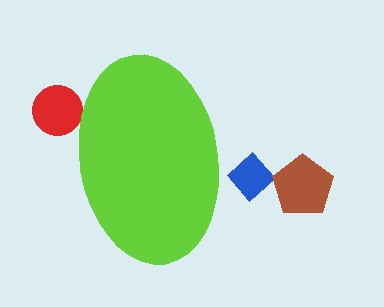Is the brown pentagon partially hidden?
No, the brown pentagon is fully visible.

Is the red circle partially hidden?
Yes, the red circle is partially hidden behind the lime ellipse.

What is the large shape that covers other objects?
A lime ellipse.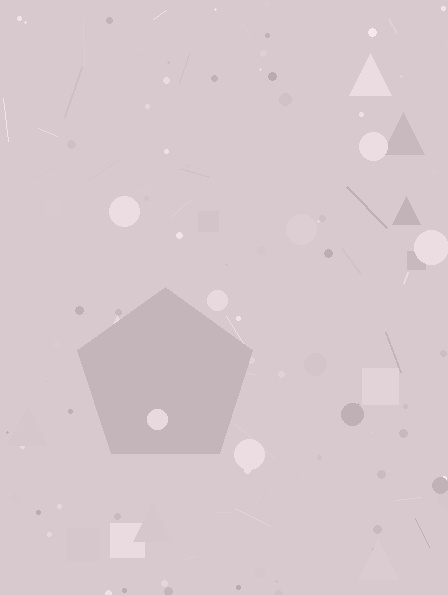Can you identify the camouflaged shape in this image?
The camouflaged shape is a pentagon.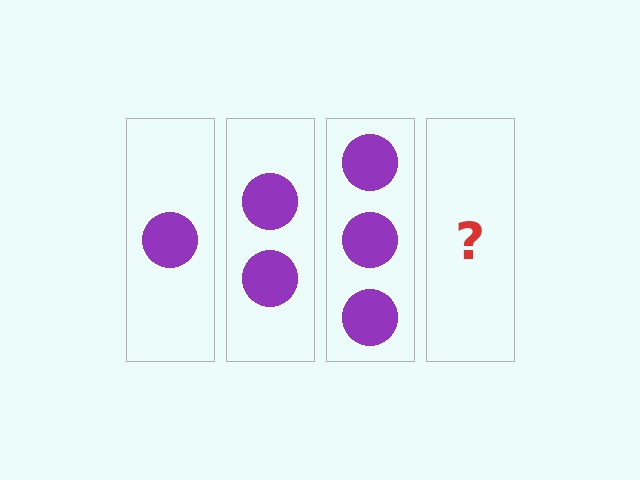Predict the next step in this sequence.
The next step is 4 circles.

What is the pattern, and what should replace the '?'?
The pattern is that each step adds one more circle. The '?' should be 4 circles.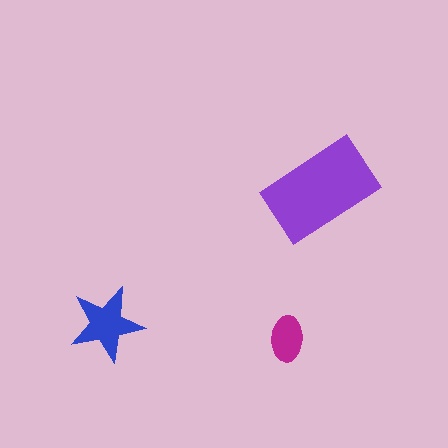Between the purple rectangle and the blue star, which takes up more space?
The purple rectangle.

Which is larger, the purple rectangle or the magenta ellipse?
The purple rectangle.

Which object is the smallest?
The magenta ellipse.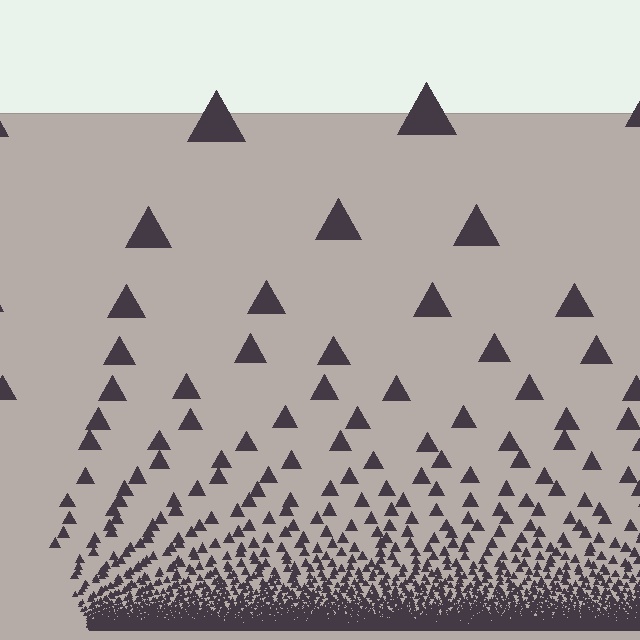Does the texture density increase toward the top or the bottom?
Density increases toward the bottom.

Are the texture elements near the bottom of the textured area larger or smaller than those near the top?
Smaller. The gradient is inverted — elements near the bottom are smaller and denser.